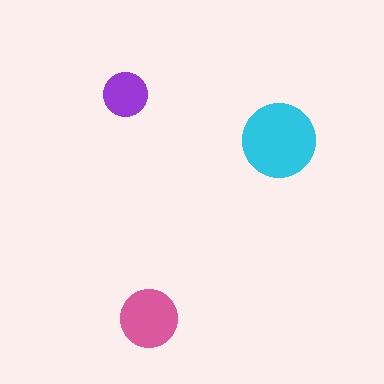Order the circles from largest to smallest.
the cyan one, the pink one, the purple one.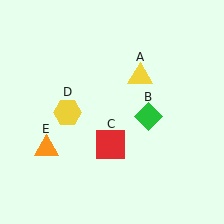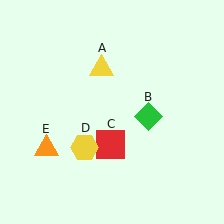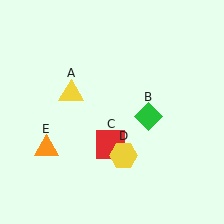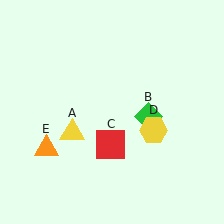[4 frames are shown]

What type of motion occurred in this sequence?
The yellow triangle (object A), yellow hexagon (object D) rotated counterclockwise around the center of the scene.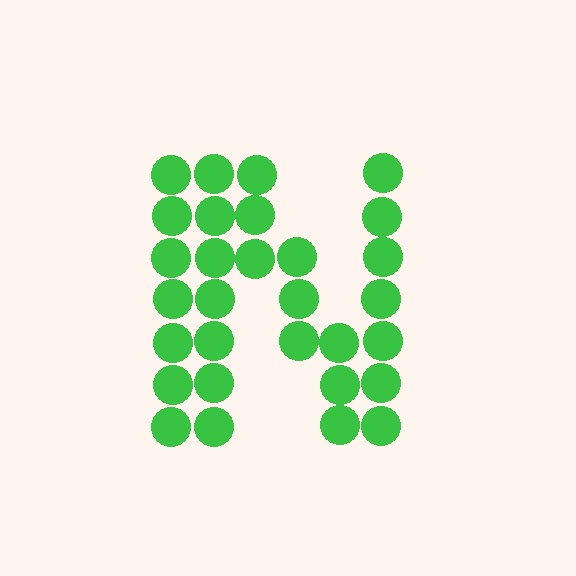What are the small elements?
The small elements are circles.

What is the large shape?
The large shape is the letter N.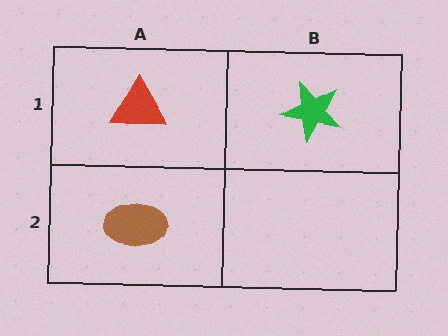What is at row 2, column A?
A brown ellipse.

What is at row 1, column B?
A green star.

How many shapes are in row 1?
2 shapes.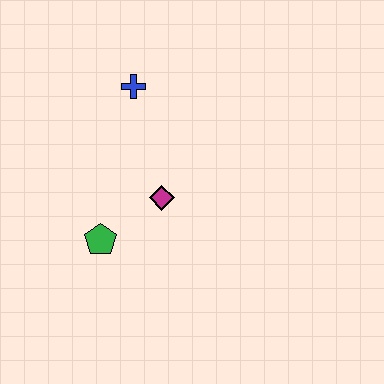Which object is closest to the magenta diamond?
The green pentagon is closest to the magenta diamond.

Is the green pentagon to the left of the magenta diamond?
Yes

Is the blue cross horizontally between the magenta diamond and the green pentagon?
Yes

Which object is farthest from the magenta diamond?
The blue cross is farthest from the magenta diamond.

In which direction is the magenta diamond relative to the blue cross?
The magenta diamond is below the blue cross.